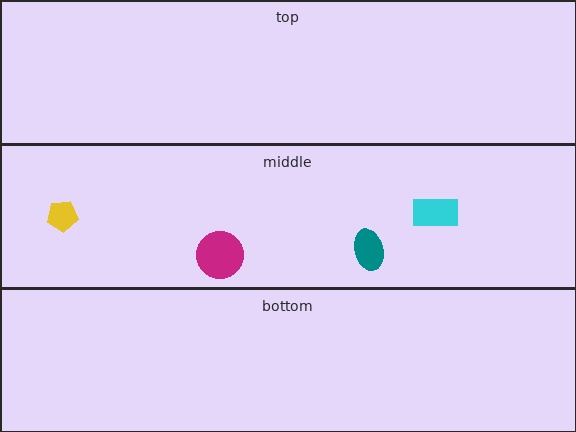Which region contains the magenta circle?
The middle region.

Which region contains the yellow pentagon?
The middle region.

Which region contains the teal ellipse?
The middle region.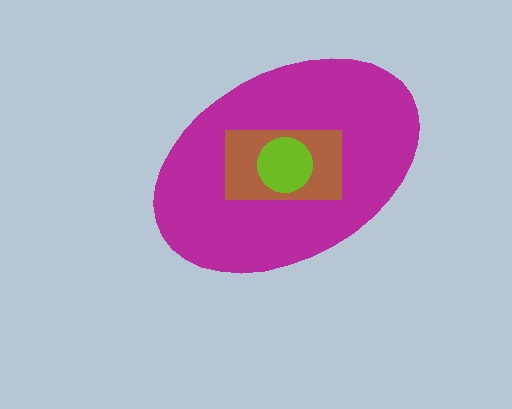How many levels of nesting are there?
3.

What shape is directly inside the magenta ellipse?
The brown rectangle.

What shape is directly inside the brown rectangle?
The lime circle.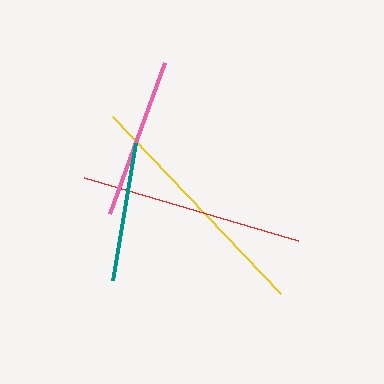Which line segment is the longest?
The yellow line is the longest at approximately 244 pixels.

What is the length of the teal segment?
The teal segment is approximately 139 pixels long.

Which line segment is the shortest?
The teal line is the shortest at approximately 139 pixels.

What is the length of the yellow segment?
The yellow segment is approximately 244 pixels long.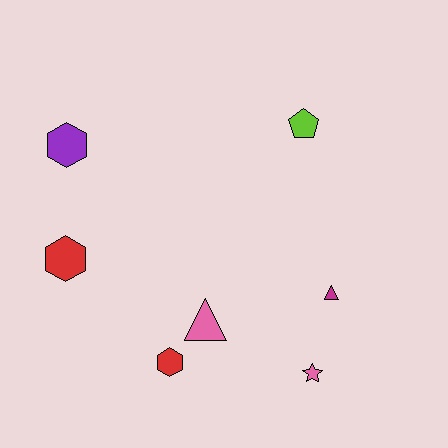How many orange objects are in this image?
There are no orange objects.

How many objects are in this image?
There are 7 objects.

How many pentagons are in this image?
There is 1 pentagon.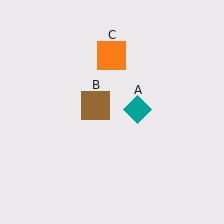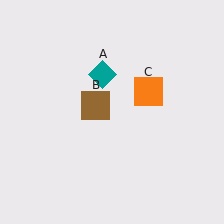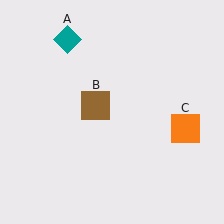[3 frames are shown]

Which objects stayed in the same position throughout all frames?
Brown square (object B) remained stationary.